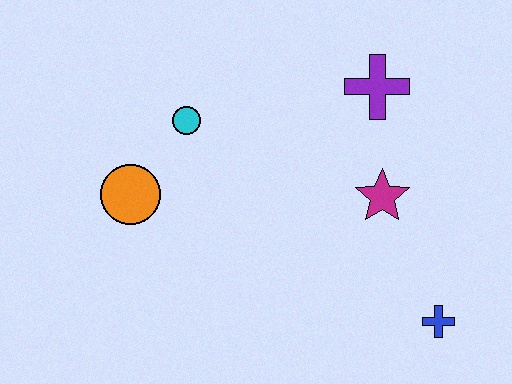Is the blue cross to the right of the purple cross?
Yes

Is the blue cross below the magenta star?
Yes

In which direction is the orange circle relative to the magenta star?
The orange circle is to the left of the magenta star.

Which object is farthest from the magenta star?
The orange circle is farthest from the magenta star.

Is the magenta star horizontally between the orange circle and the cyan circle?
No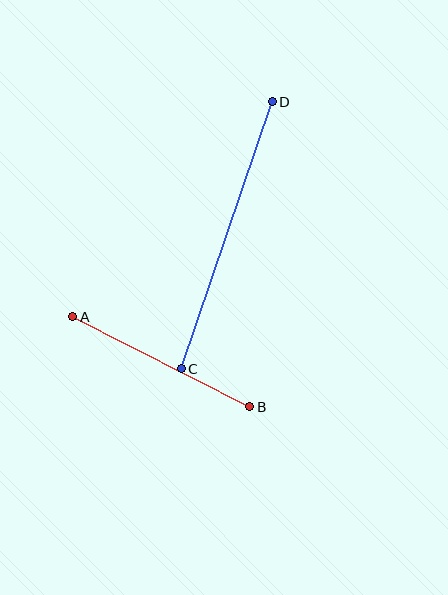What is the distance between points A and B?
The distance is approximately 199 pixels.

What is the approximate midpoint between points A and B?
The midpoint is at approximately (161, 362) pixels.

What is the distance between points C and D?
The distance is approximately 282 pixels.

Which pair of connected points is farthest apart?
Points C and D are farthest apart.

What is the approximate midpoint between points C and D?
The midpoint is at approximately (227, 235) pixels.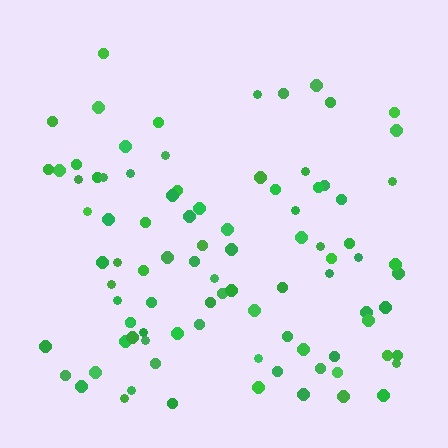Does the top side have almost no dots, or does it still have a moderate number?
Still a moderate number, just noticeably fewer than the bottom.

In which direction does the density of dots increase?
From top to bottom, with the bottom side densest.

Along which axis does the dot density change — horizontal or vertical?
Vertical.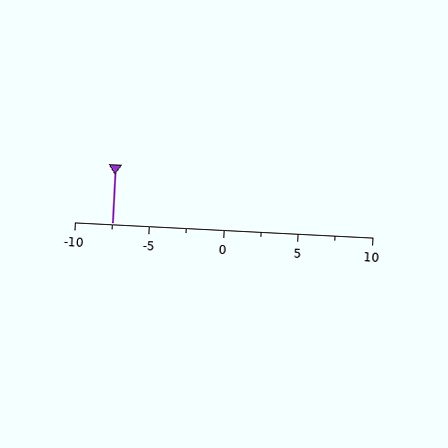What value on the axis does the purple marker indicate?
The marker indicates approximately -7.5.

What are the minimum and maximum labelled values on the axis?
The axis runs from -10 to 10.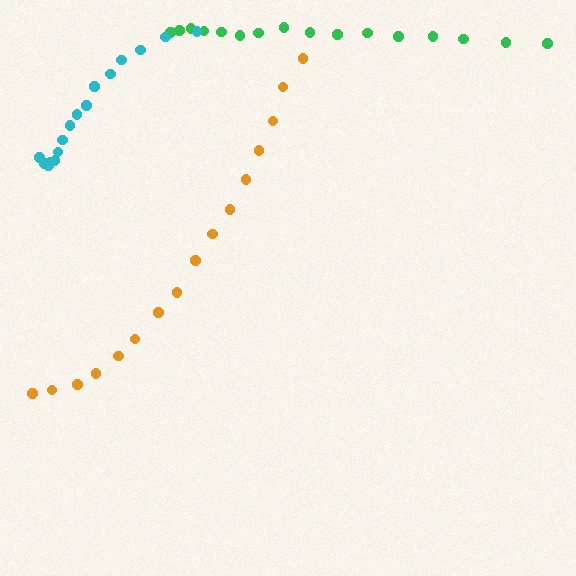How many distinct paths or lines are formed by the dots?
There are 3 distinct paths.